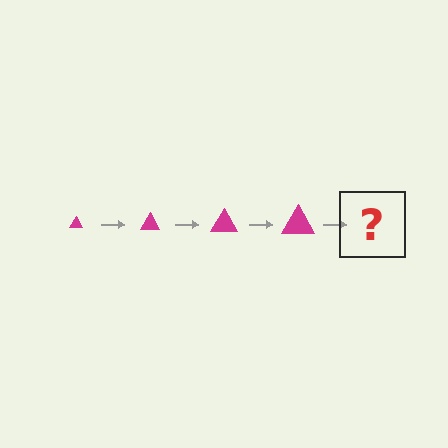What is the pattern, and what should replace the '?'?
The pattern is that the triangle gets progressively larger each step. The '?' should be a magenta triangle, larger than the previous one.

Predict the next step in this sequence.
The next step is a magenta triangle, larger than the previous one.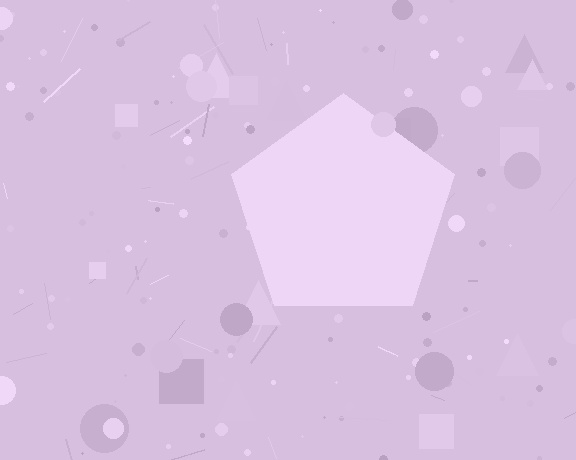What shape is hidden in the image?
A pentagon is hidden in the image.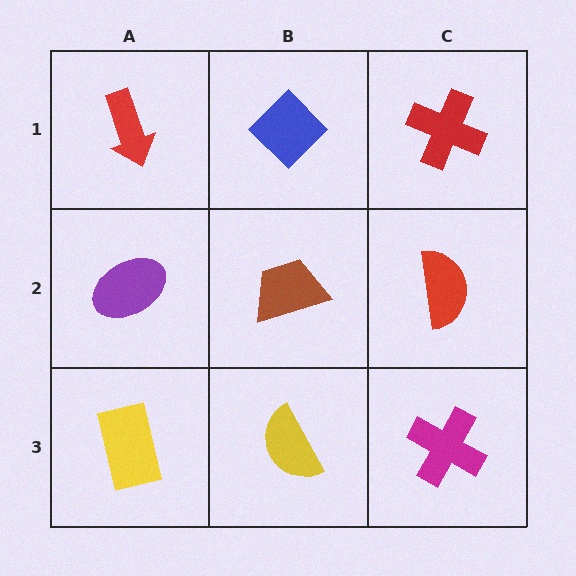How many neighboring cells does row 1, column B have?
3.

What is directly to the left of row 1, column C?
A blue diamond.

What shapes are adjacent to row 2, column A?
A red arrow (row 1, column A), a yellow rectangle (row 3, column A), a brown trapezoid (row 2, column B).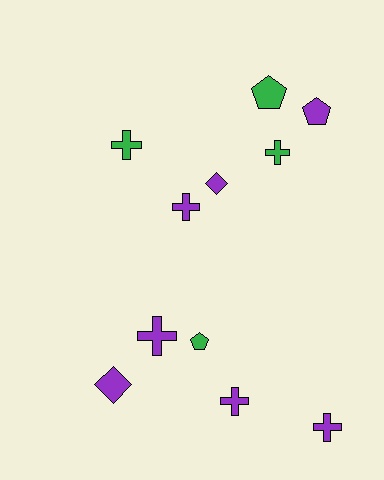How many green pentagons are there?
There are 2 green pentagons.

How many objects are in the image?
There are 11 objects.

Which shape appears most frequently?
Cross, with 6 objects.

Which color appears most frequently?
Purple, with 7 objects.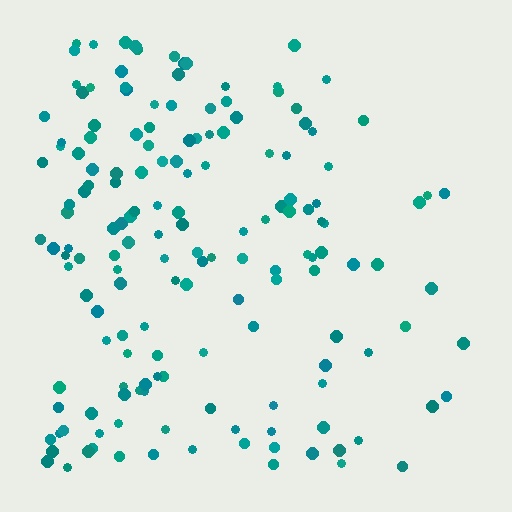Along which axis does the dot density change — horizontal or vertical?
Horizontal.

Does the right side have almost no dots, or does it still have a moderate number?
Still a moderate number, just noticeably fewer than the left.